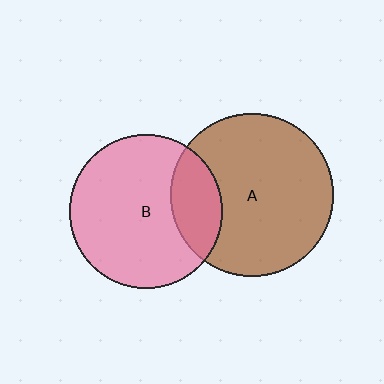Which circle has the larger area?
Circle A (brown).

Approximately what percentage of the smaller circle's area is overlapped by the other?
Approximately 20%.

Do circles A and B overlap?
Yes.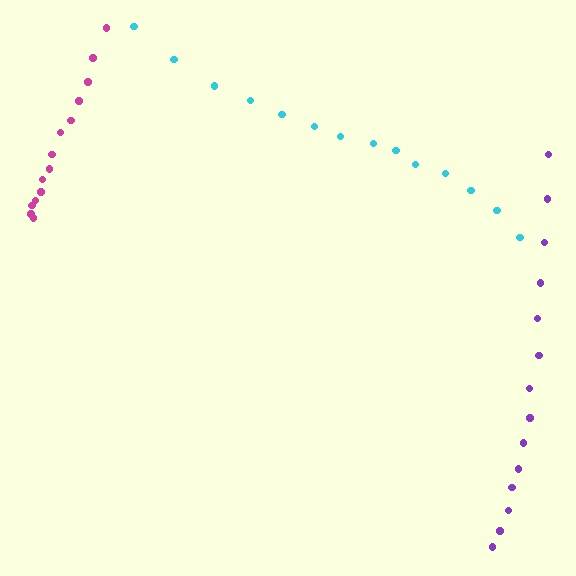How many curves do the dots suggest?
There are 3 distinct paths.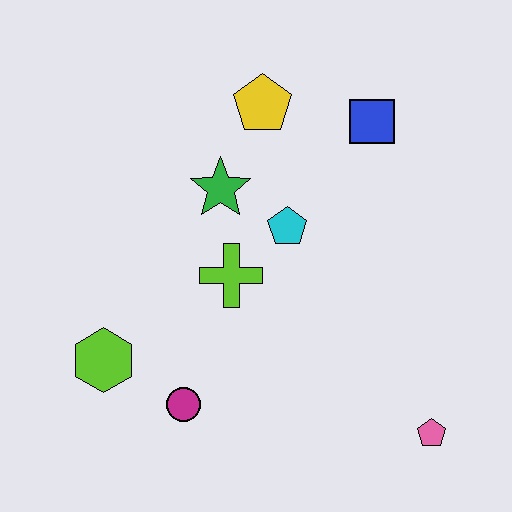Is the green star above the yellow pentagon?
No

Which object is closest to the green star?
The cyan pentagon is closest to the green star.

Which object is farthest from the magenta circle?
The blue square is farthest from the magenta circle.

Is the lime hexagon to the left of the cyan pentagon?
Yes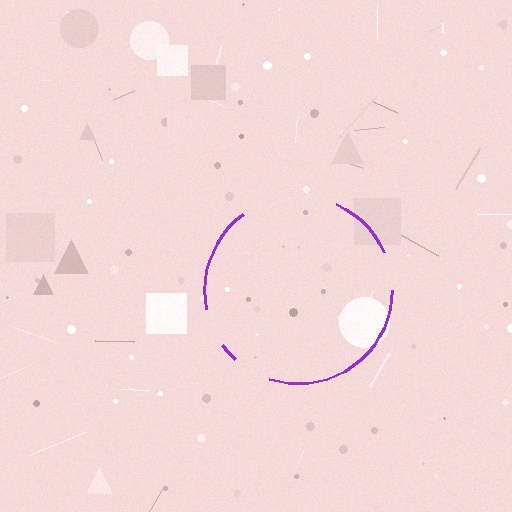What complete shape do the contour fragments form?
The contour fragments form a circle.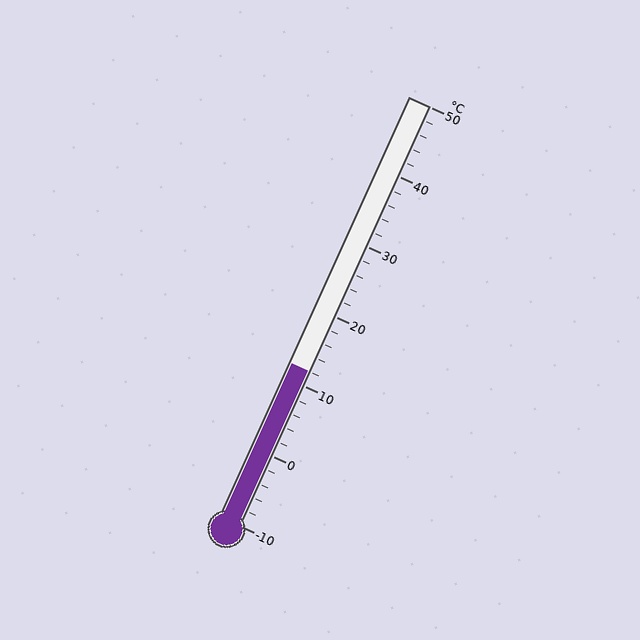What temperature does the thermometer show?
The thermometer shows approximately 12°C.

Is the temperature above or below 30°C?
The temperature is below 30°C.